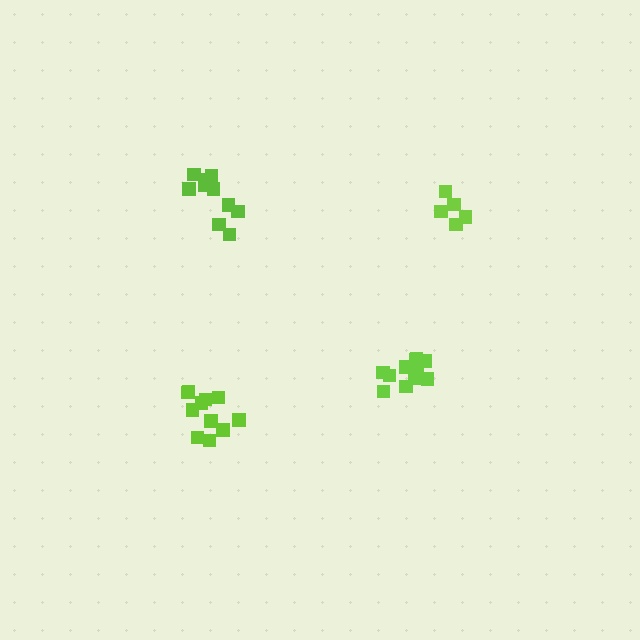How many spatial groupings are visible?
There are 4 spatial groupings.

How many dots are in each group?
Group 1: 11 dots, Group 2: 11 dots, Group 3: 5 dots, Group 4: 11 dots (38 total).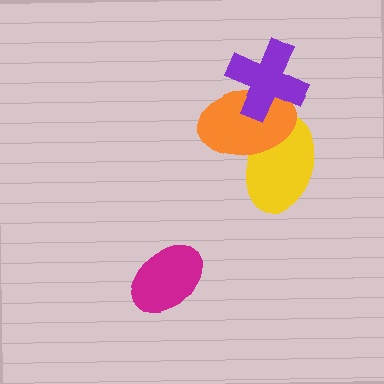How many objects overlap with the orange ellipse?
2 objects overlap with the orange ellipse.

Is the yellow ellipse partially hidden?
Yes, it is partially covered by another shape.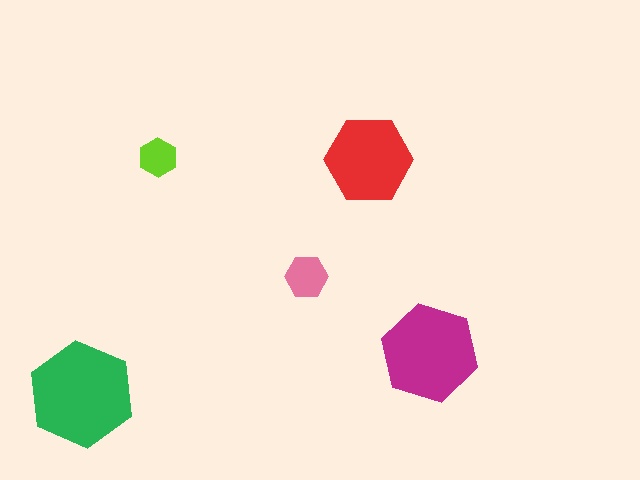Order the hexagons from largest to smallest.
the green one, the magenta one, the red one, the pink one, the lime one.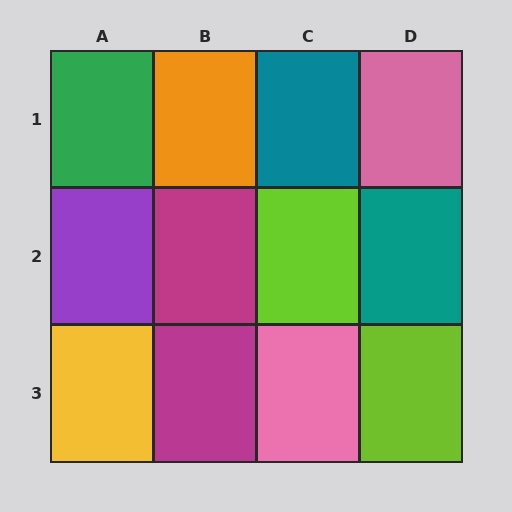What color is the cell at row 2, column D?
Teal.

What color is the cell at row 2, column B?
Magenta.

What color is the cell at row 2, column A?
Purple.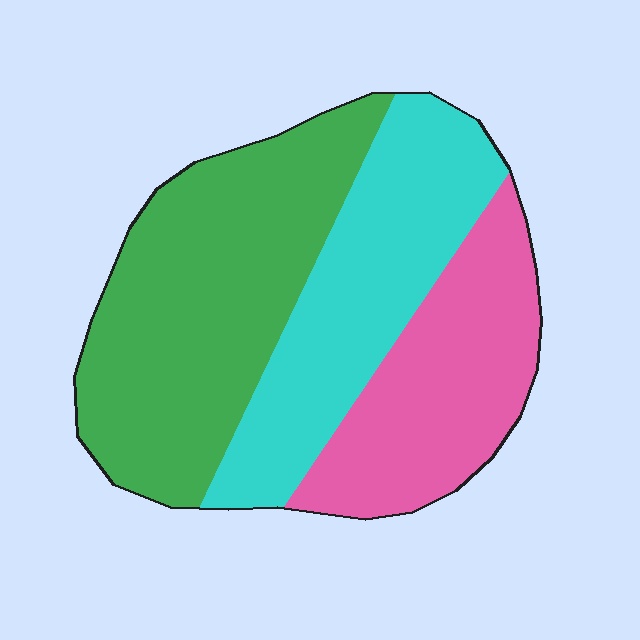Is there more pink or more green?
Green.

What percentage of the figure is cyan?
Cyan takes up about one third (1/3) of the figure.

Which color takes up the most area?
Green, at roughly 40%.